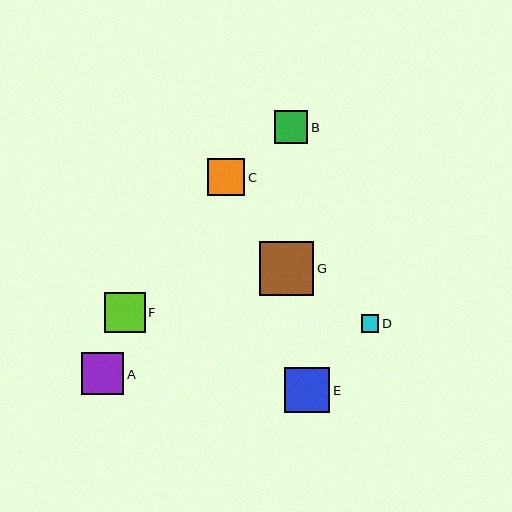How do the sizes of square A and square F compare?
Square A and square F are approximately the same size.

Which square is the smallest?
Square D is the smallest with a size of approximately 18 pixels.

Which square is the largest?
Square G is the largest with a size of approximately 54 pixels.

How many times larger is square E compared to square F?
Square E is approximately 1.1 times the size of square F.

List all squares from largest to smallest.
From largest to smallest: G, E, A, F, C, B, D.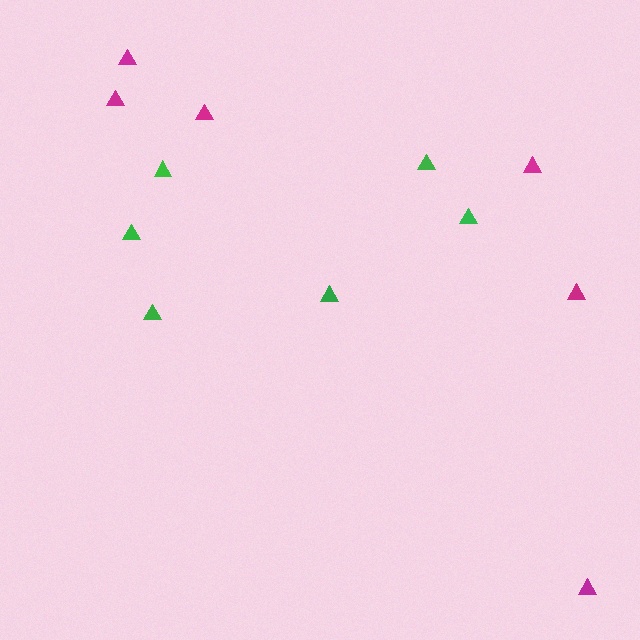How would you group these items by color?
There are 2 groups: one group of green triangles (6) and one group of magenta triangles (6).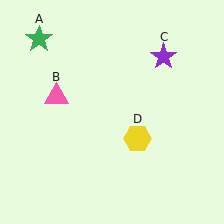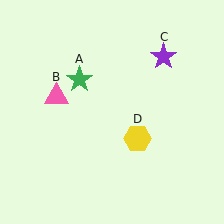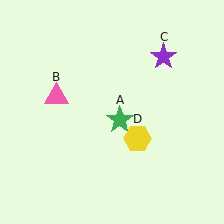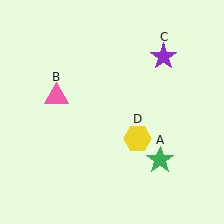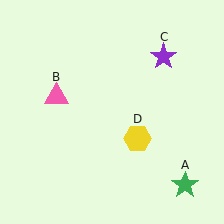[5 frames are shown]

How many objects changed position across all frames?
1 object changed position: green star (object A).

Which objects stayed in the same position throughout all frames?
Pink triangle (object B) and purple star (object C) and yellow hexagon (object D) remained stationary.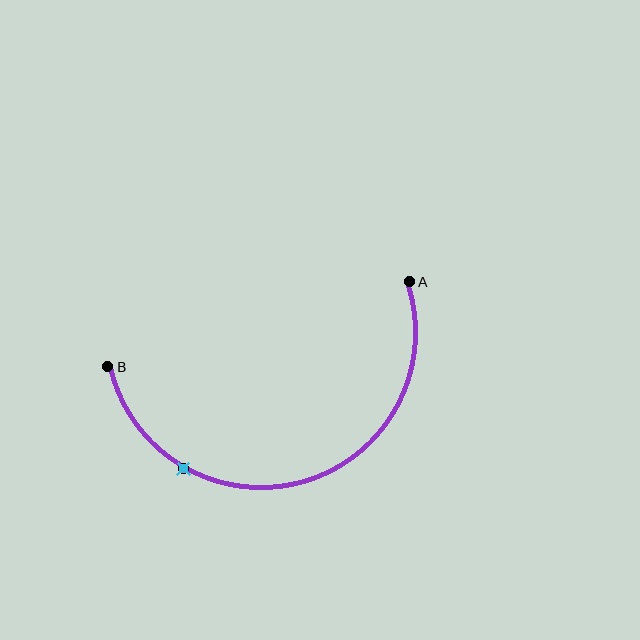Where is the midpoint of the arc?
The arc midpoint is the point on the curve farthest from the straight line joining A and B. It sits below that line.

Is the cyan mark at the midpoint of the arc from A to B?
No. The cyan mark lies on the arc but is closer to endpoint B. The arc midpoint would be at the point on the curve equidistant along the arc from both A and B.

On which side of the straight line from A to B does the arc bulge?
The arc bulges below the straight line connecting A and B.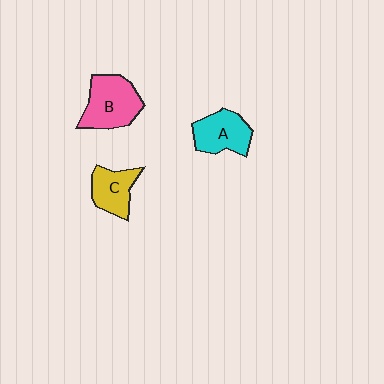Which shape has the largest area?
Shape B (pink).